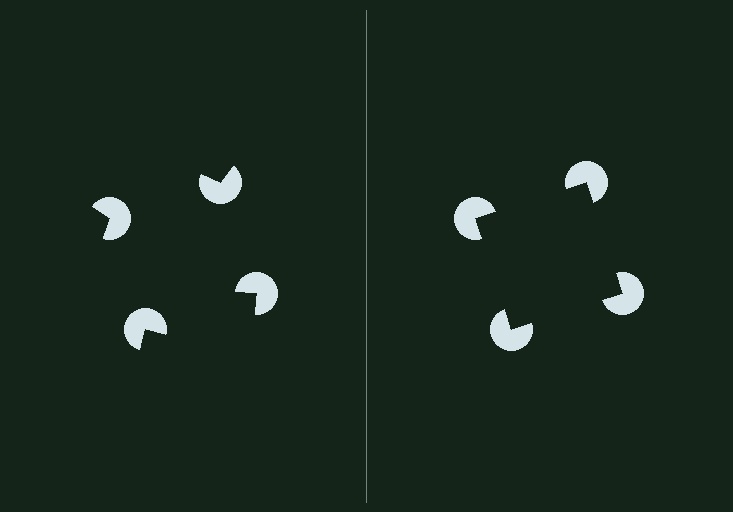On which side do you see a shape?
An illusory square appears on the right side. On the left side the wedge cuts are rotated, so no coherent shape forms.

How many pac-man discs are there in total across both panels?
8 — 4 on each side.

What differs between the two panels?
The pac-man discs are positioned identically on both sides; only the wedge orientations differ. On the right they align to a square; on the left they are misaligned.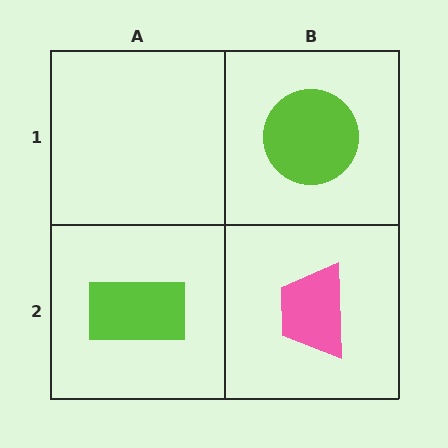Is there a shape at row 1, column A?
No, that cell is empty.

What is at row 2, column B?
A pink trapezoid.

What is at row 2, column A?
A lime rectangle.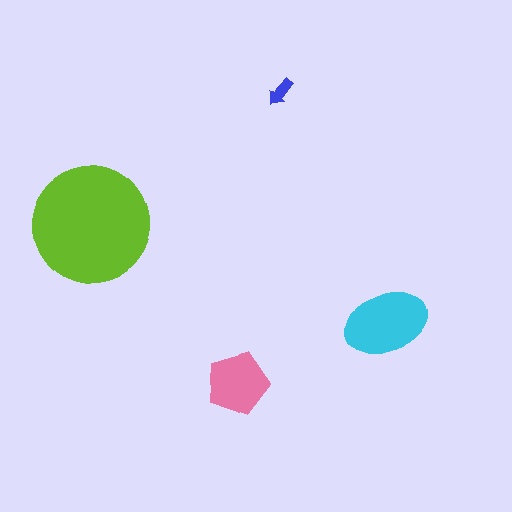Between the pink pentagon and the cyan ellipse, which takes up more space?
The cyan ellipse.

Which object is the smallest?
The blue arrow.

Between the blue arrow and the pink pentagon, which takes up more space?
The pink pentagon.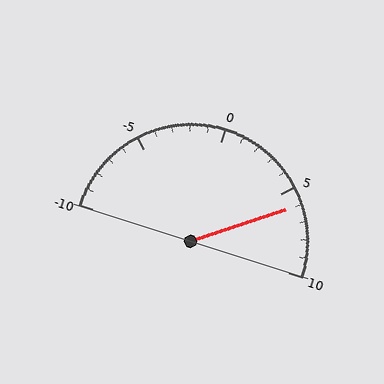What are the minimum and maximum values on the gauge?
The gauge ranges from -10 to 10.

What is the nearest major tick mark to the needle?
The nearest major tick mark is 5.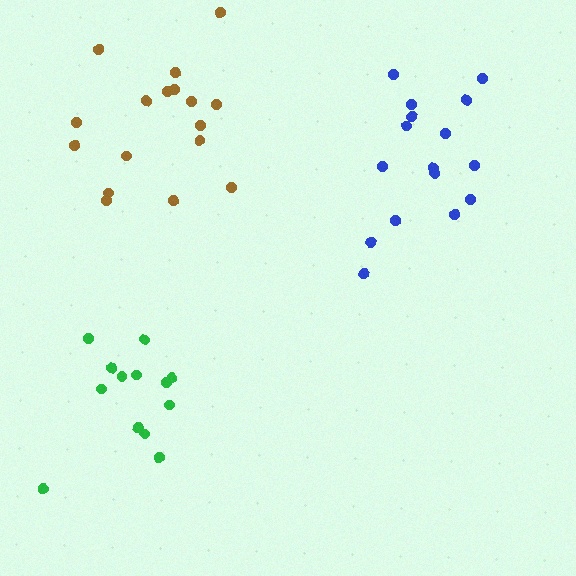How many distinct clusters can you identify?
There are 3 distinct clusters.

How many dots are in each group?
Group 1: 16 dots, Group 2: 17 dots, Group 3: 13 dots (46 total).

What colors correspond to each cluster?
The clusters are colored: blue, brown, green.